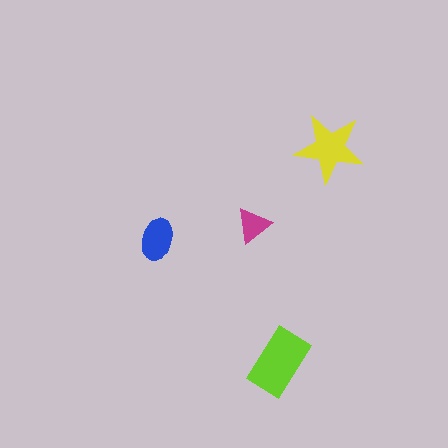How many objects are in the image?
There are 4 objects in the image.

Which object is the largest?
The lime rectangle.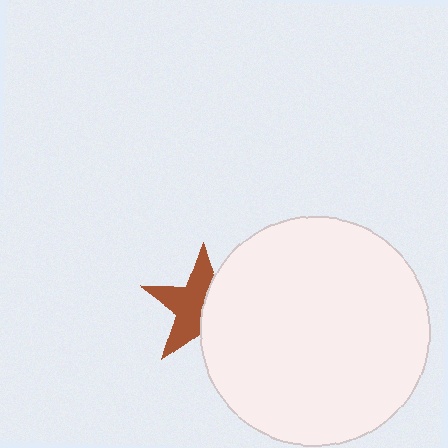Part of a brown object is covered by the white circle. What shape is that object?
It is a star.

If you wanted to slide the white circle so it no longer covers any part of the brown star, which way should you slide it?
Slide it right — that is the most direct way to separate the two shapes.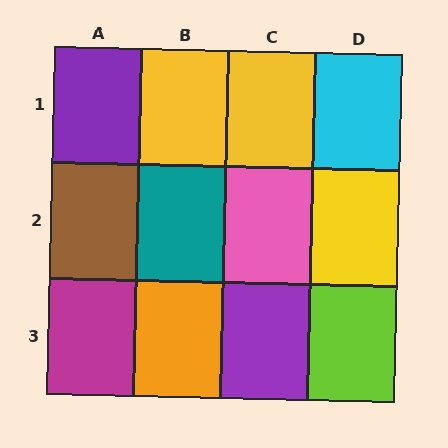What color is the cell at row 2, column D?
Yellow.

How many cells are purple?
2 cells are purple.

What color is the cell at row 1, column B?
Yellow.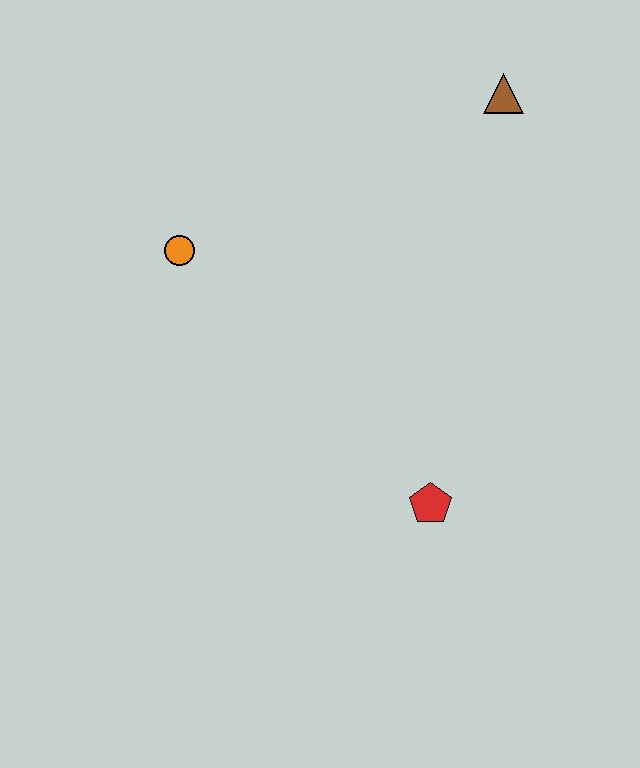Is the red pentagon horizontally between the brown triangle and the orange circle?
Yes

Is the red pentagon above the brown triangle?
No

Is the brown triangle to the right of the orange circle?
Yes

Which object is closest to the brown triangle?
The orange circle is closest to the brown triangle.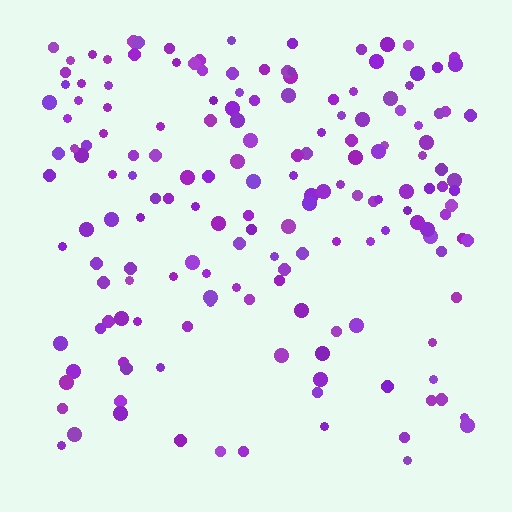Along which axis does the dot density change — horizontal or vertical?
Vertical.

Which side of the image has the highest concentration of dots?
The top.